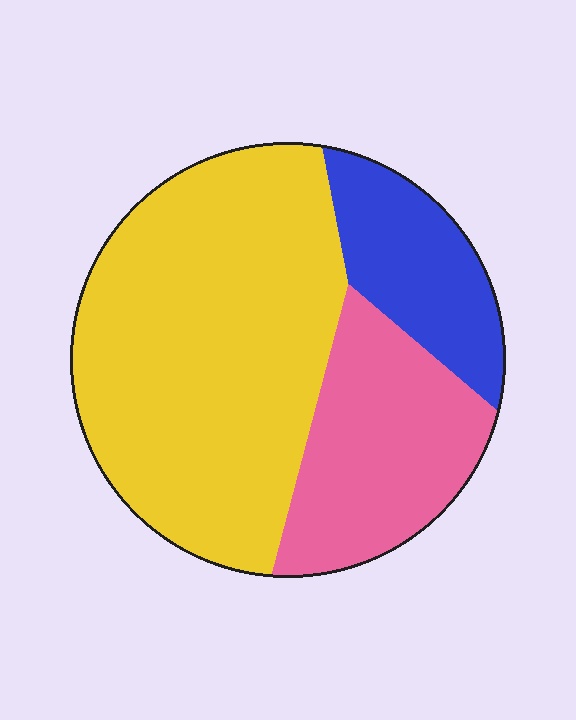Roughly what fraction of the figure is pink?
Pink takes up about one quarter (1/4) of the figure.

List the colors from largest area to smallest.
From largest to smallest: yellow, pink, blue.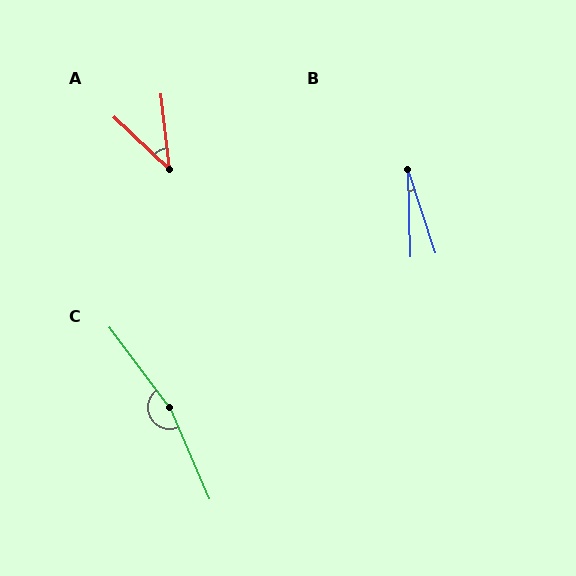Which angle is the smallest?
B, at approximately 17 degrees.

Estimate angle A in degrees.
Approximately 40 degrees.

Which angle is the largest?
C, at approximately 166 degrees.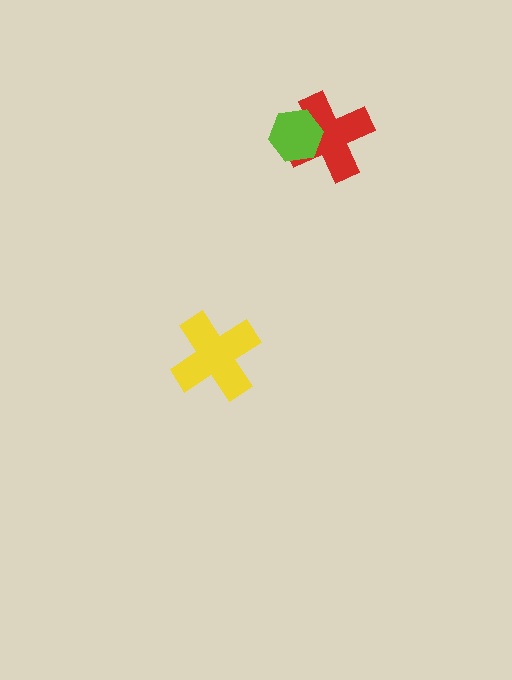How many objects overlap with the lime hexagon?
1 object overlaps with the lime hexagon.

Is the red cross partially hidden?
Yes, it is partially covered by another shape.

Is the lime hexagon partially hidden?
No, no other shape covers it.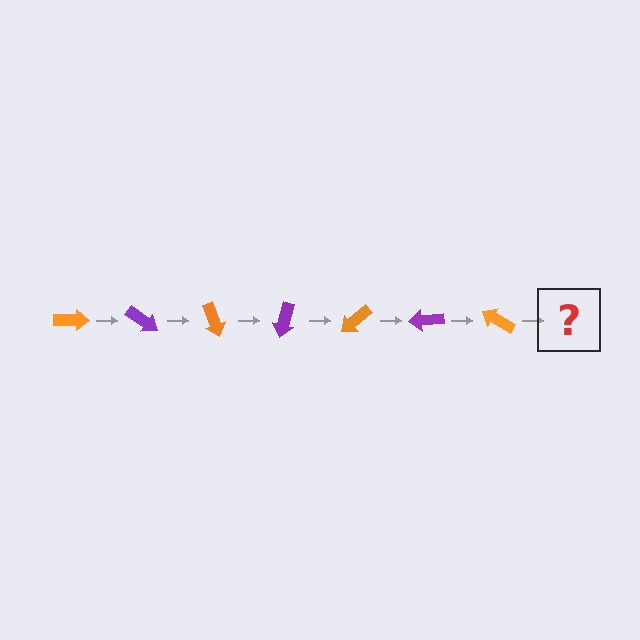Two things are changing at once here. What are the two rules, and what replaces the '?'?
The two rules are that it rotates 35 degrees each step and the color cycles through orange and purple. The '?' should be a purple arrow, rotated 245 degrees from the start.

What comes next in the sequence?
The next element should be a purple arrow, rotated 245 degrees from the start.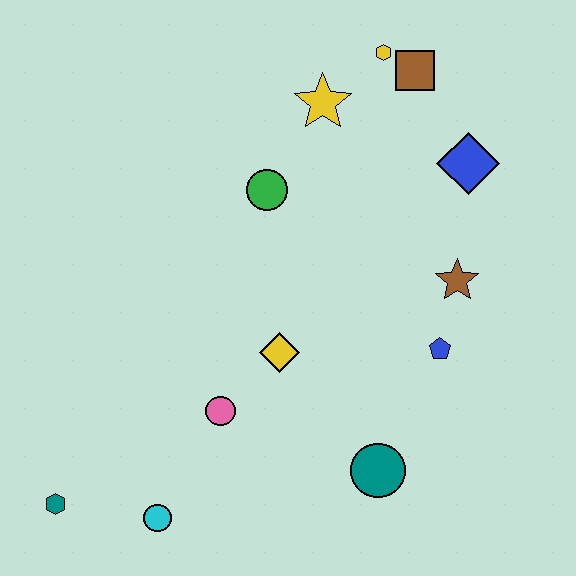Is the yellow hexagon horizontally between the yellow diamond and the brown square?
Yes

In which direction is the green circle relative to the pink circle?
The green circle is above the pink circle.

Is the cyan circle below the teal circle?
Yes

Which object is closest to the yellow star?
The yellow hexagon is closest to the yellow star.